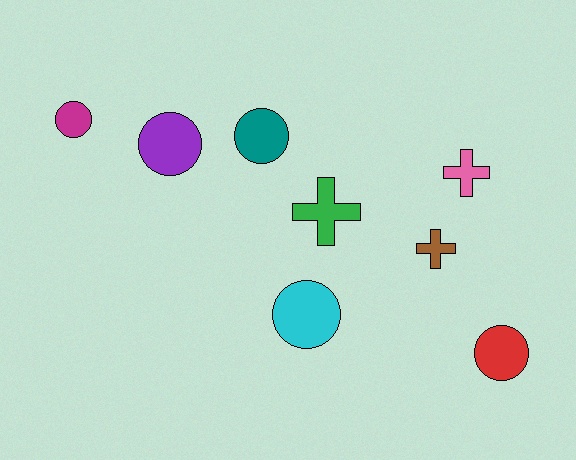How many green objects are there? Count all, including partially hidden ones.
There is 1 green object.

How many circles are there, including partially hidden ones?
There are 5 circles.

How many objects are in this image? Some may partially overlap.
There are 8 objects.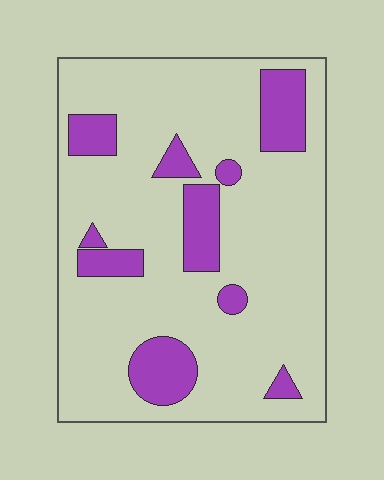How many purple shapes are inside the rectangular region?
10.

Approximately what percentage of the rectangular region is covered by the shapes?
Approximately 20%.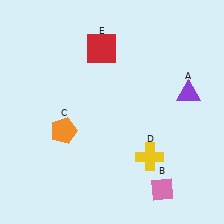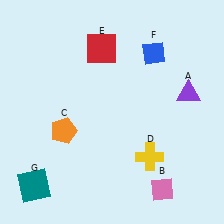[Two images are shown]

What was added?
A blue diamond (F), a teal square (G) were added in Image 2.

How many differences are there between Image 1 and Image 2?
There are 2 differences between the two images.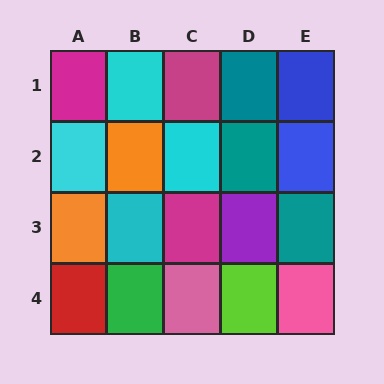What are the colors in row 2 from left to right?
Cyan, orange, cyan, teal, blue.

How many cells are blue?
2 cells are blue.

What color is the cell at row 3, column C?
Magenta.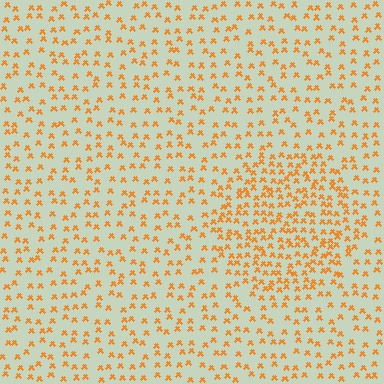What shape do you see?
I see a circle.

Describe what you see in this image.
The image contains small orange elements arranged at two different densities. A circle-shaped region is visible where the elements are more densely packed than the surrounding area.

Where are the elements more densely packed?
The elements are more densely packed inside the circle boundary.